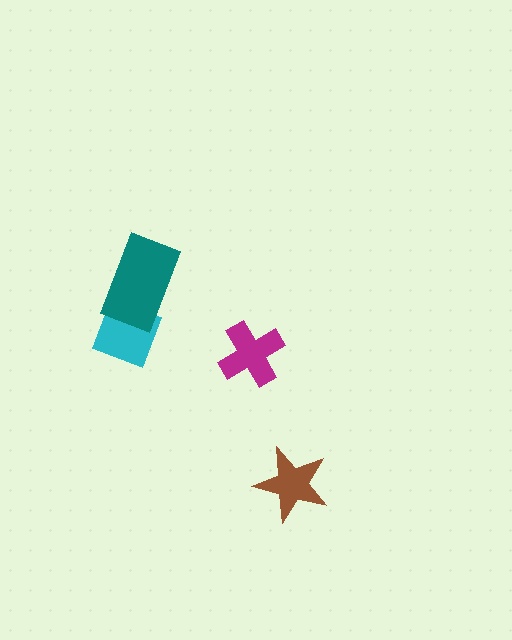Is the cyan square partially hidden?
Yes, it is partially covered by another shape.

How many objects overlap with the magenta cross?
0 objects overlap with the magenta cross.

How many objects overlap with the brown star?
0 objects overlap with the brown star.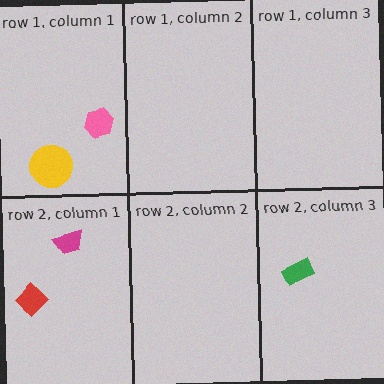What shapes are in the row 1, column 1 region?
The pink hexagon, the yellow circle.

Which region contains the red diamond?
The row 2, column 1 region.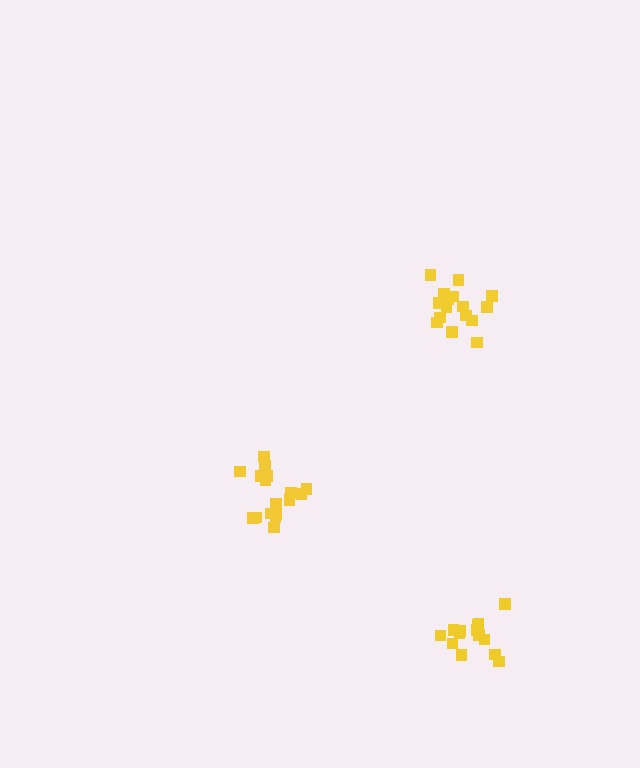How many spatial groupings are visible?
There are 3 spatial groupings.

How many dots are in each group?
Group 1: 16 dots, Group 2: 14 dots, Group 3: 18 dots (48 total).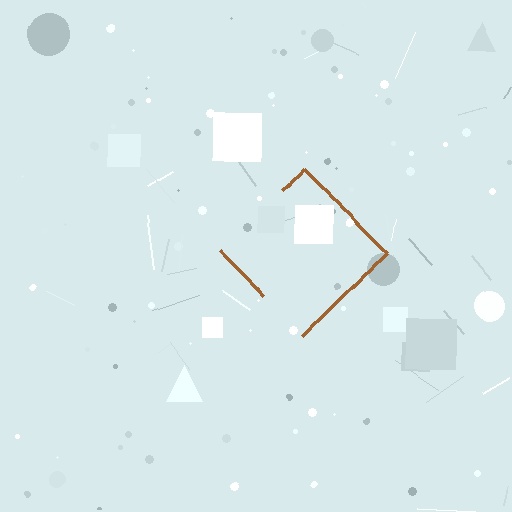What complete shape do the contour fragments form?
The contour fragments form a diamond.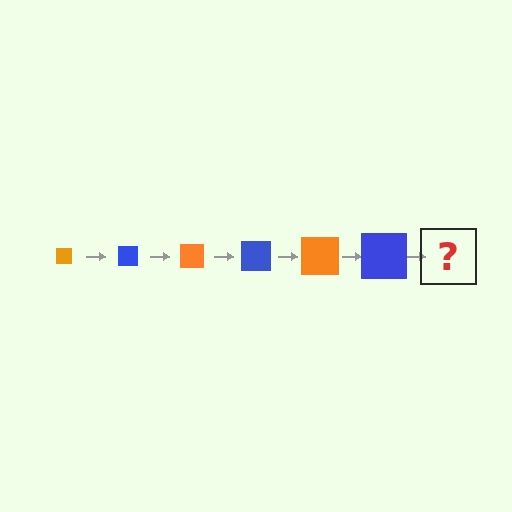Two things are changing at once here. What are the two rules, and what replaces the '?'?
The two rules are that the square grows larger each step and the color cycles through orange and blue. The '?' should be an orange square, larger than the previous one.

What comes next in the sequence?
The next element should be an orange square, larger than the previous one.